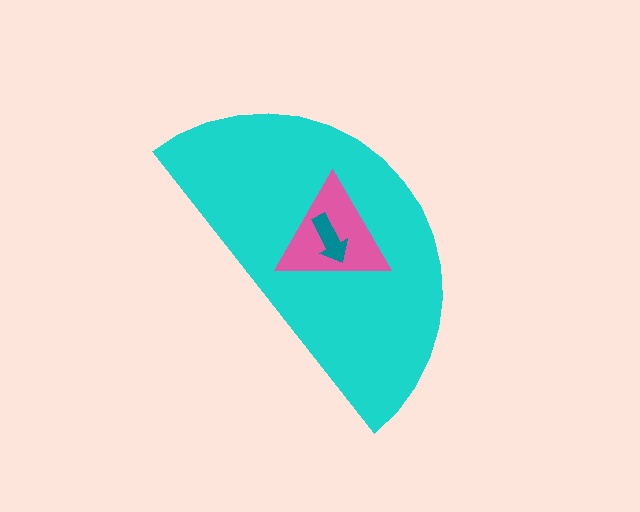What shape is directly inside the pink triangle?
The teal arrow.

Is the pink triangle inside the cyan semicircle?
Yes.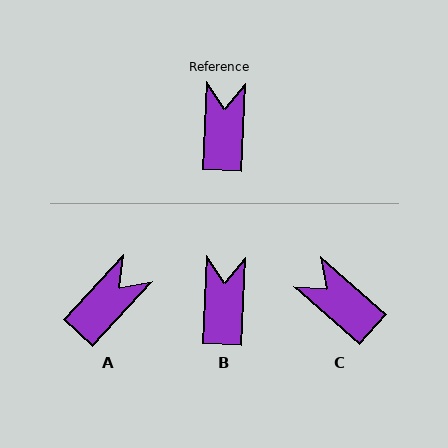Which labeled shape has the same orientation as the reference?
B.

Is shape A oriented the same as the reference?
No, it is off by about 41 degrees.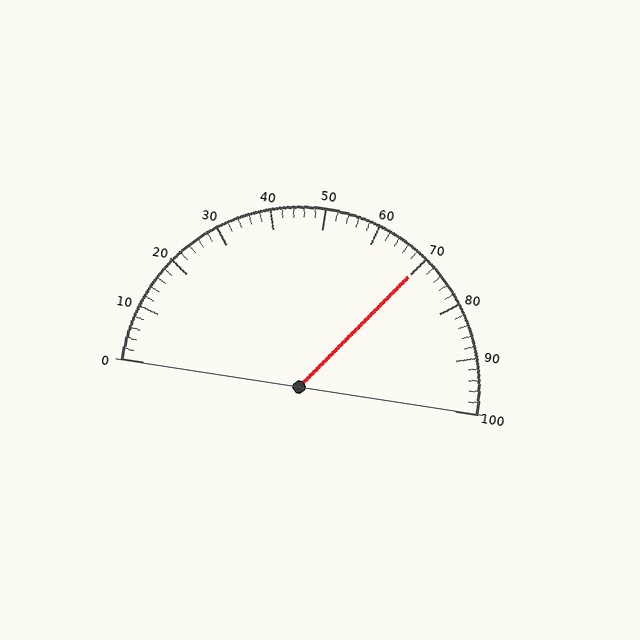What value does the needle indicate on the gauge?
The needle indicates approximately 70.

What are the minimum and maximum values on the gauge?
The gauge ranges from 0 to 100.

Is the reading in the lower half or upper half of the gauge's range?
The reading is in the upper half of the range (0 to 100).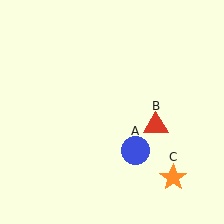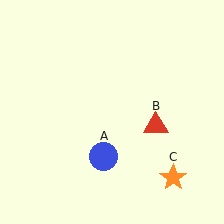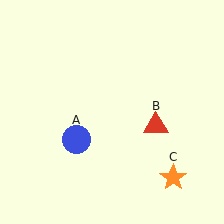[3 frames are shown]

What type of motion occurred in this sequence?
The blue circle (object A) rotated clockwise around the center of the scene.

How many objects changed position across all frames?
1 object changed position: blue circle (object A).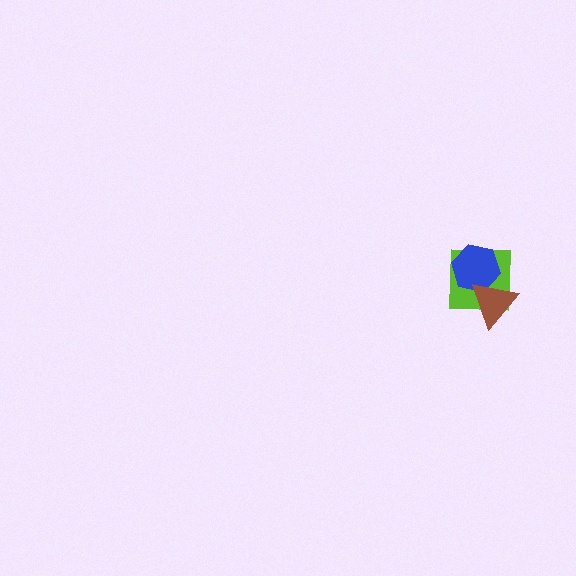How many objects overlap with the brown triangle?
2 objects overlap with the brown triangle.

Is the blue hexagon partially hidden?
Yes, it is partially covered by another shape.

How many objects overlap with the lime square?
2 objects overlap with the lime square.